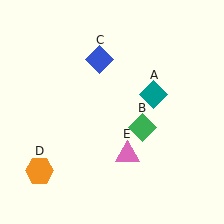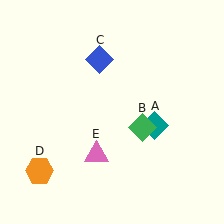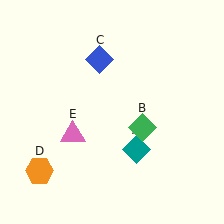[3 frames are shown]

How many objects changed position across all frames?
2 objects changed position: teal diamond (object A), pink triangle (object E).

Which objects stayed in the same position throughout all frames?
Green diamond (object B) and blue diamond (object C) and orange hexagon (object D) remained stationary.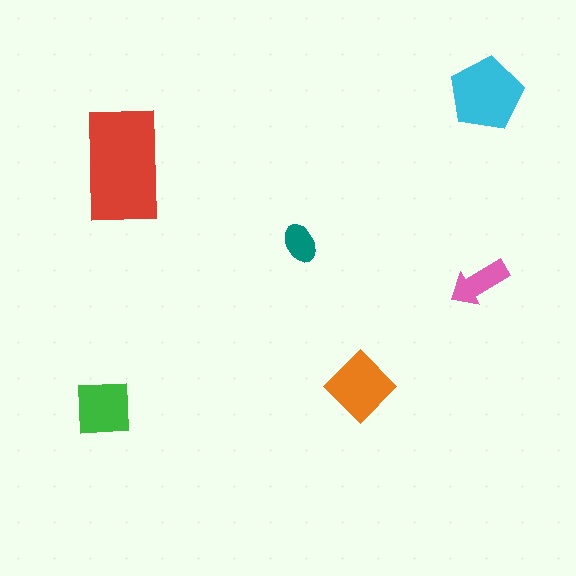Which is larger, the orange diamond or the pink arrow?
The orange diamond.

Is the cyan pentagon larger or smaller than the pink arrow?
Larger.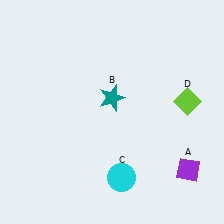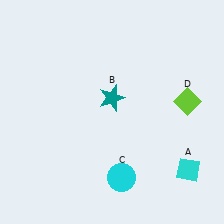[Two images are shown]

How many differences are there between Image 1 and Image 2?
There is 1 difference between the two images.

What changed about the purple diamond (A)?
In Image 1, A is purple. In Image 2, it changed to cyan.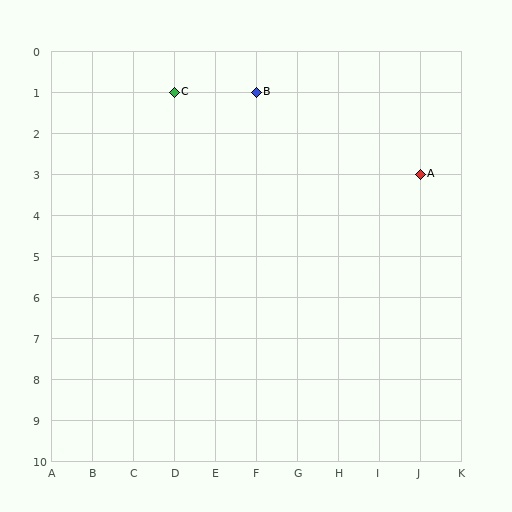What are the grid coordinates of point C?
Point C is at grid coordinates (D, 1).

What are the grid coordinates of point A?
Point A is at grid coordinates (J, 3).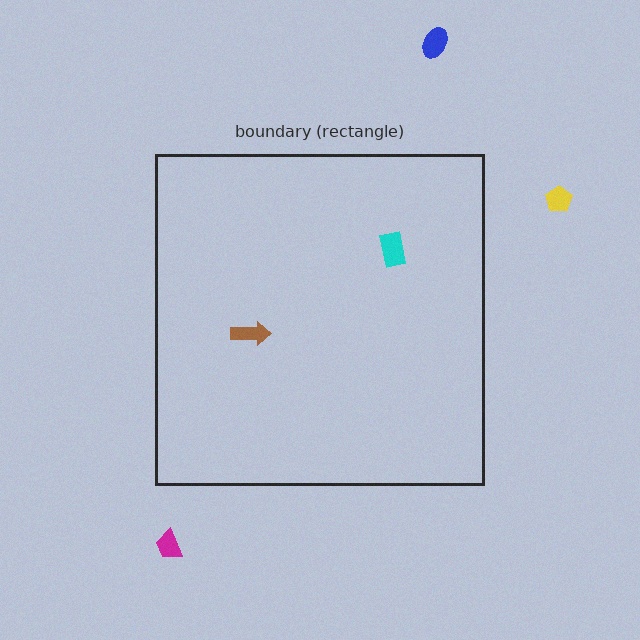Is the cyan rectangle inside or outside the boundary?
Inside.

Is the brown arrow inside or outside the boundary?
Inside.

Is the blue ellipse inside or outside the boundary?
Outside.